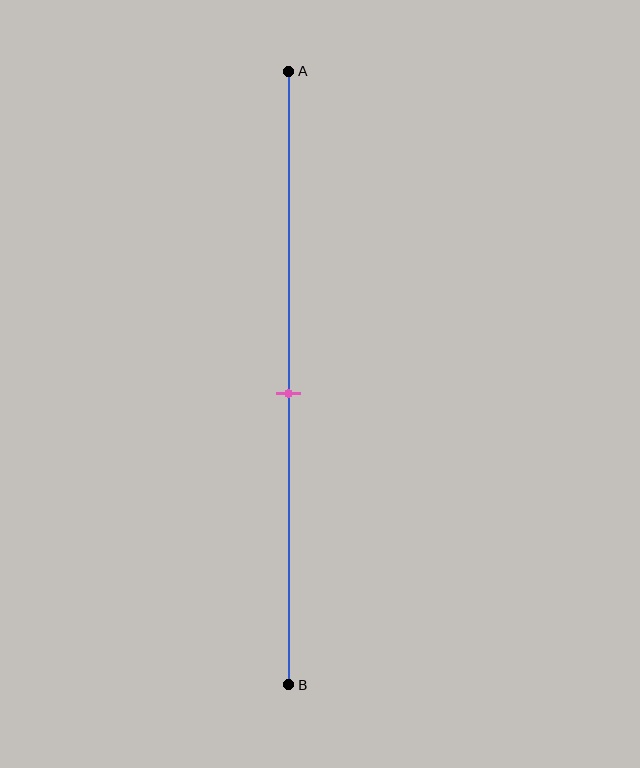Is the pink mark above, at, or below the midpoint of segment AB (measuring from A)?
The pink mark is approximately at the midpoint of segment AB.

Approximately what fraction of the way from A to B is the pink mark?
The pink mark is approximately 55% of the way from A to B.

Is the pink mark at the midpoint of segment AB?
Yes, the mark is approximately at the midpoint.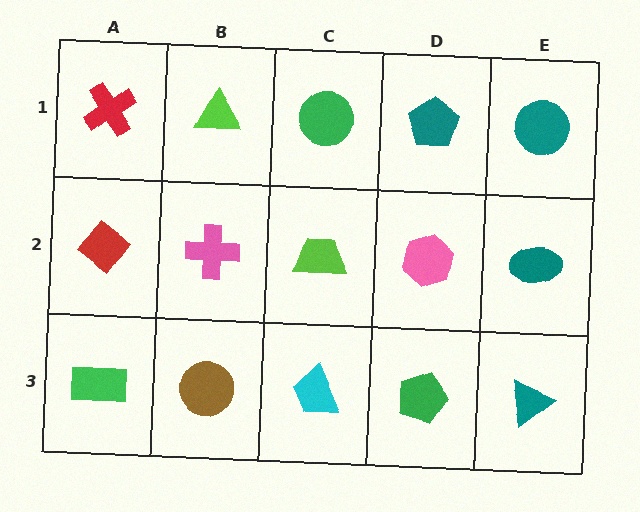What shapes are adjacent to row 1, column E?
A teal ellipse (row 2, column E), a teal pentagon (row 1, column D).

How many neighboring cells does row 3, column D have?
3.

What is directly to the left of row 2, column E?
A pink hexagon.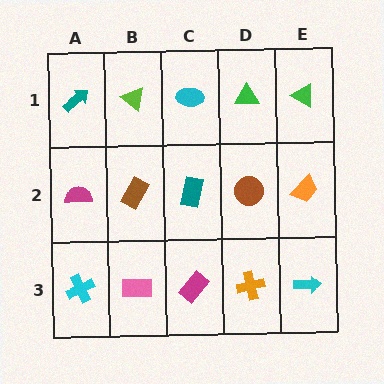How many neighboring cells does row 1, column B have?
3.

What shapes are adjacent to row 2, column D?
A green triangle (row 1, column D), an orange cross (row 3, column D), a teal rectangle (row 2, column C), an orange trapezoid (row 2, column E).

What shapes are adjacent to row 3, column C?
A teal rectangle (row 2, column C), a pink rectangle (row 3, column B), an orange cross (row 3, column D).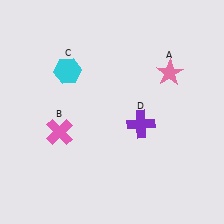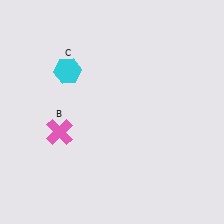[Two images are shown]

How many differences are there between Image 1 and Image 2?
There are 2 differences between the two images.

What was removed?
The purple cross (D), the pink star (A) were removed in Image 2.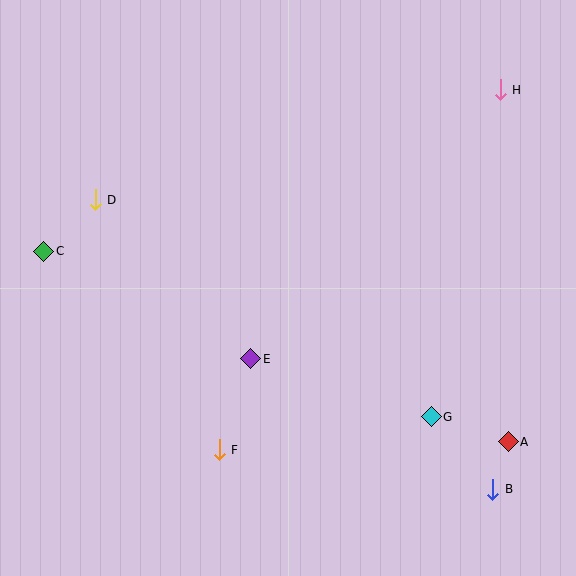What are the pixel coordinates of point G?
Point G is at (431, 417).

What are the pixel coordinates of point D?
Point D is at (95, 200).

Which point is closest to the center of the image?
Point E at (251, 359) is closest to the center.